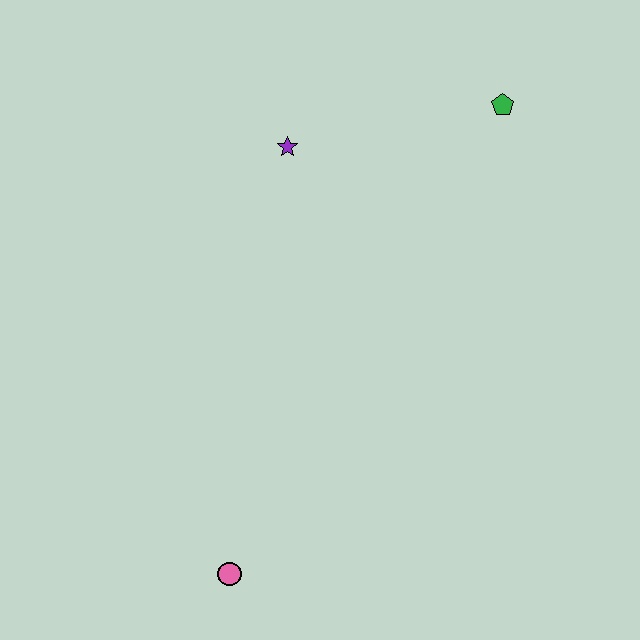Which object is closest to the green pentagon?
The purple star is closest to the green pentagon.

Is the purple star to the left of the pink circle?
No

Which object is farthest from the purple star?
The pink circle is farthest from the purple star.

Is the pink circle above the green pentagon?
No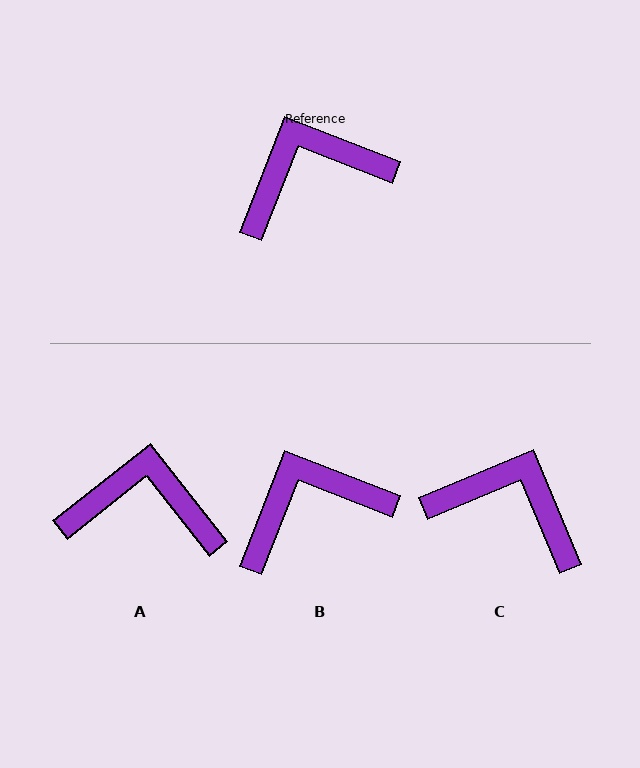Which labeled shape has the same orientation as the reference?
B.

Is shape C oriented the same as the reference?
No, it is off by about 46 degrees.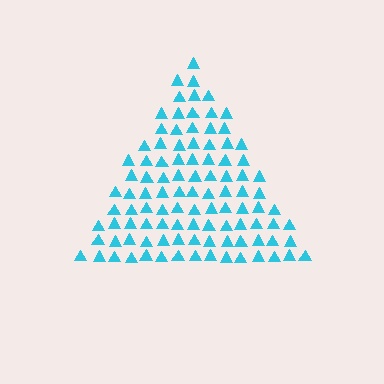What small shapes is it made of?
It is made of small triangles.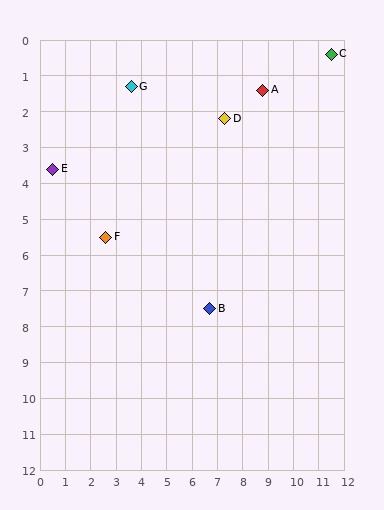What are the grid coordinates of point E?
Point E is at approximately (0.5, 3.6).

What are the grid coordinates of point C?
Point C is at approximately (11.5, 0.4).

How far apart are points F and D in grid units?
Points F and D are about 5.7 grid units apart.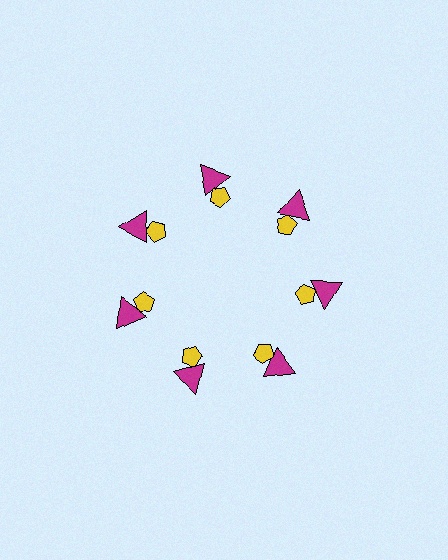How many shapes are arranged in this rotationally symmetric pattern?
There are 14 shapes, arranged in 7 groups of 2.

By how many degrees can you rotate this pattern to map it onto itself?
The pattern maps onto itself every 51 degrees of rotation.